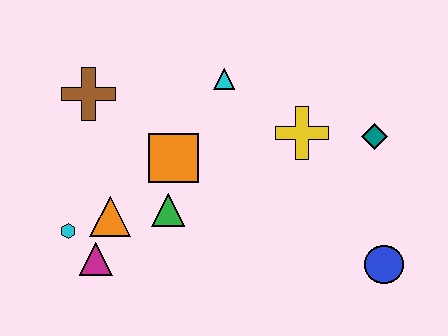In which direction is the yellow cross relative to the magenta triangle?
The yellow cross is to the right of the magenta triangle.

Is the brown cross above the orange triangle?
Yes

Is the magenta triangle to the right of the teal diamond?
No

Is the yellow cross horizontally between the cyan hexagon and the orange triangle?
No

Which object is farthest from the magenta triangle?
The teal diamond is farthest from the magenta triangle.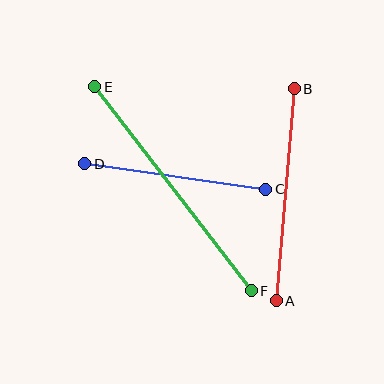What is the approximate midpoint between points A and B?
The midpoint is at approximately (285, 195) pixels.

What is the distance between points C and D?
The distance is approximately 183 pixels.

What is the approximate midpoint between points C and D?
The midpoint is at approximately (175, 177) pixels.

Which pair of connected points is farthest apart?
Points E and F are farthest apart.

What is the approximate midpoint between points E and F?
The midpoint is at approximately (173, 189) pixels.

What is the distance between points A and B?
The distance is approximately 213 pixels.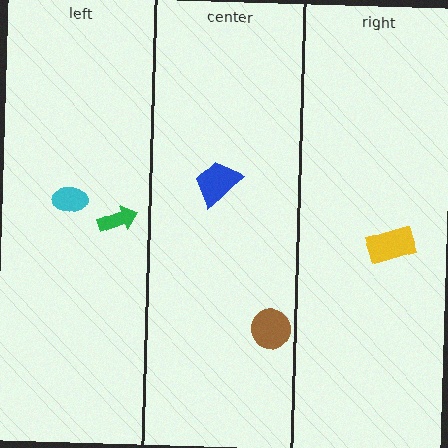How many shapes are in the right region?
1.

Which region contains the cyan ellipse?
The left region.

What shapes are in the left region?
The cyan ellipse, the green arrow.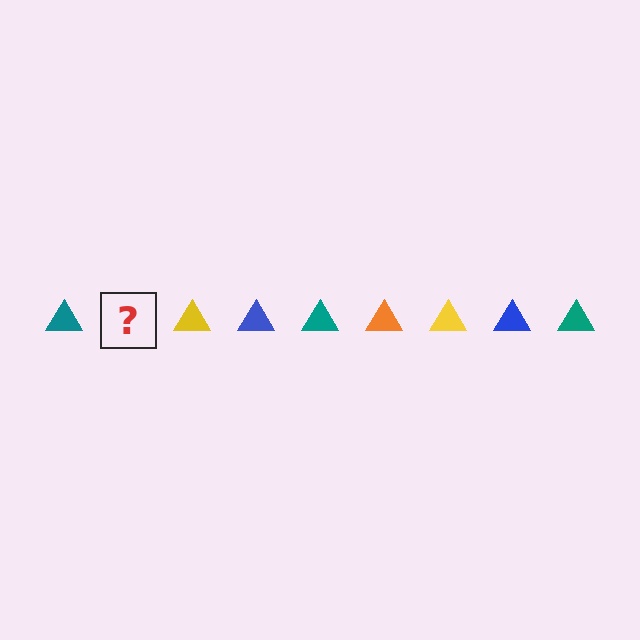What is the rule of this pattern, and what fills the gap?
The rule is that the pattern cycles through teal, orange, yellow, blue triangles. The gap should be filled with an orange triangle.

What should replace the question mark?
The question mark should be replaced with an orange triangle.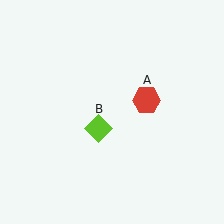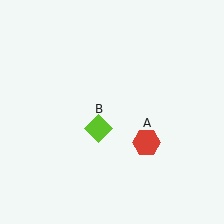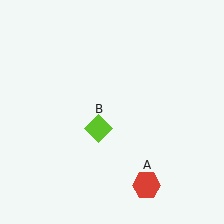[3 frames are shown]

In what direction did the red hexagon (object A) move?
The red hexagon (object A) moved down.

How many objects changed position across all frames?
1 object changed position: red hexagon (object A).